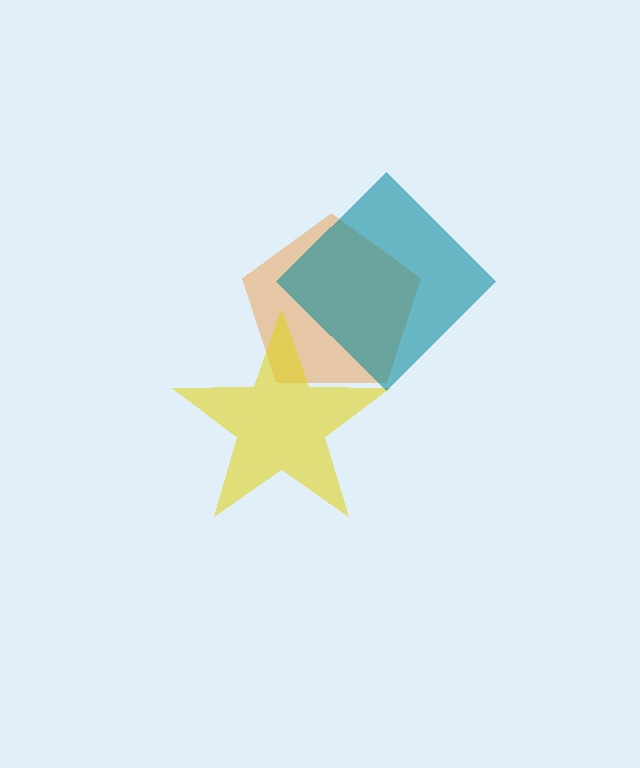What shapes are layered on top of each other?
The layered shapes are: an orange pentagon, a yellow star, a teal diamond.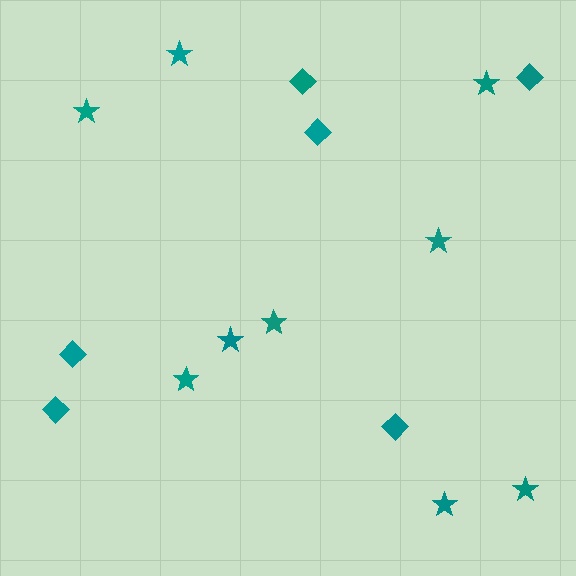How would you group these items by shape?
There are 2 groups: one group of stars (9) and one group of diamonds (6).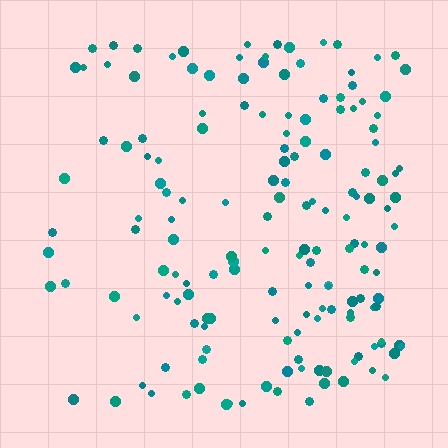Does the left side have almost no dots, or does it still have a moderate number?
Still a moderate number, just noticeably fewer than the right.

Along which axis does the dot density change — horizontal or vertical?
Horizontal.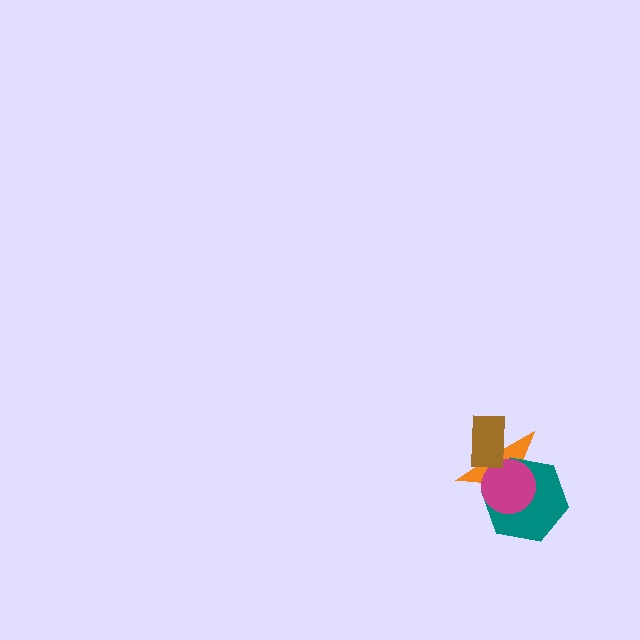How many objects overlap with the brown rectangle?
1 object overlaps with the brown rectangle.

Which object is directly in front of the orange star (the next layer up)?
The teal hexagon is directly in front of the orange star.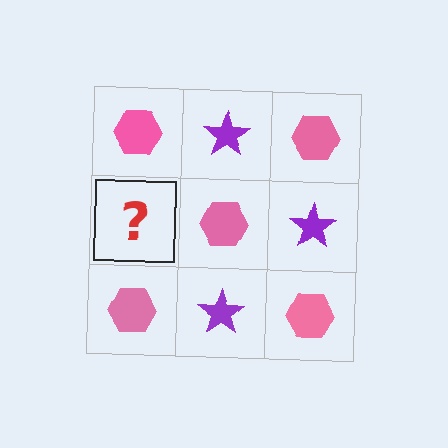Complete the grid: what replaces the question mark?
The question mark should be replaced with a purple star.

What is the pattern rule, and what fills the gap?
The rule is that it alternates pink hexagon and purple star in a checkerboard pattern. The gap should be filled with a purple star.